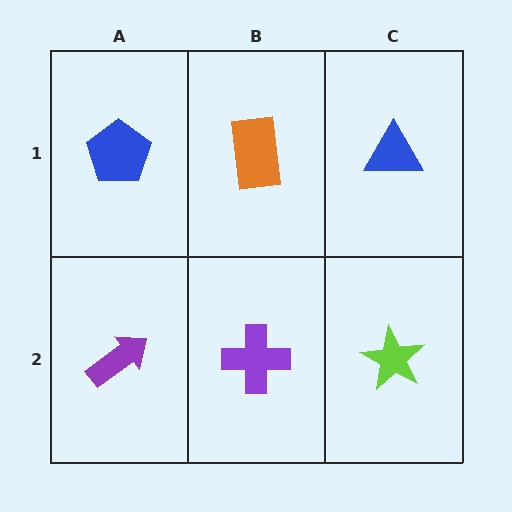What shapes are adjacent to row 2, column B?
An orange rectangle (row 1, column B), a purple arrow (row 2, column A), a lime star (row 2, column C).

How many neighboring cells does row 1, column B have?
3.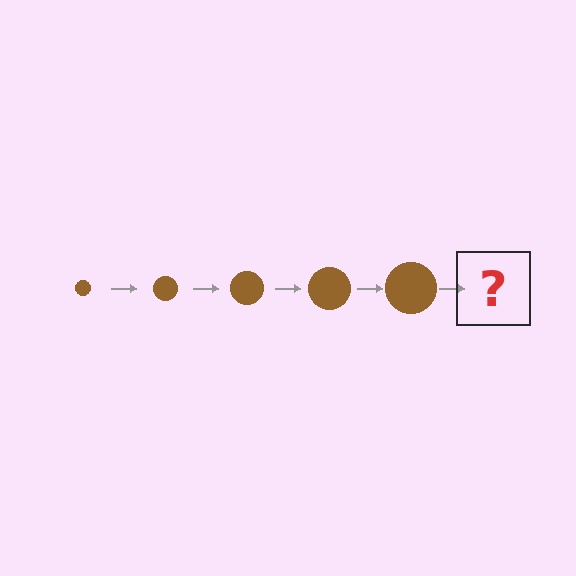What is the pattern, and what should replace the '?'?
The pattern is that the circle gets progressively larger each step. The '?' should be a brown circle, larger than the previous one.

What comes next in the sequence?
The next element should be a brown circle, larger than the previous one.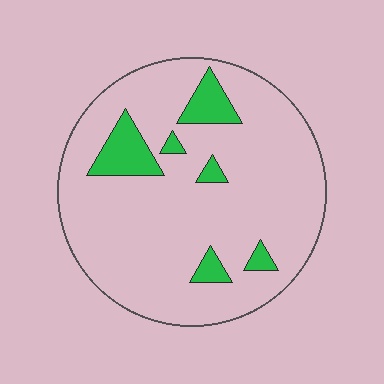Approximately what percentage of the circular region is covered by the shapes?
Approximately 10%.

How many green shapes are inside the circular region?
6.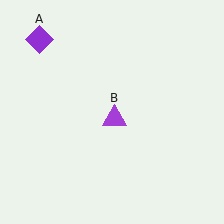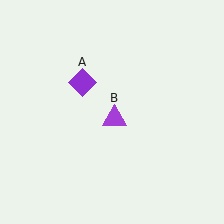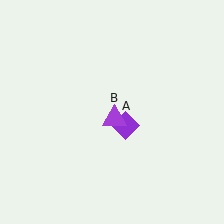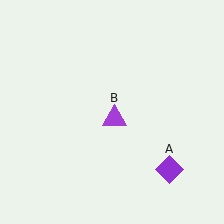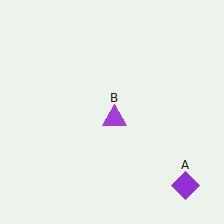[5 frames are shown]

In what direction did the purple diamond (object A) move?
The purple diamond (object A) moved down and to the right.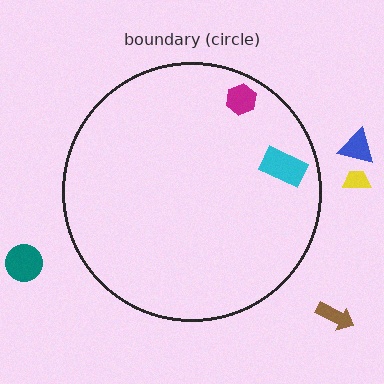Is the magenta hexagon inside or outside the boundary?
Inside.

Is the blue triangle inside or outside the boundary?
Outside.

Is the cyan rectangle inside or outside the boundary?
Inside.